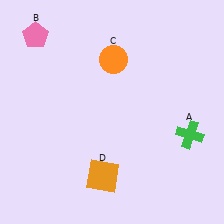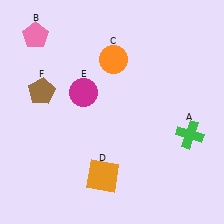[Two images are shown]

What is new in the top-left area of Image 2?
A magenta circle (E) was added in the top-left area of Image 2.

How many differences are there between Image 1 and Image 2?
There are 2 differences between the two images.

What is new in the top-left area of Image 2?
A brown pentagon (F) was added in the top-left area of Image 2.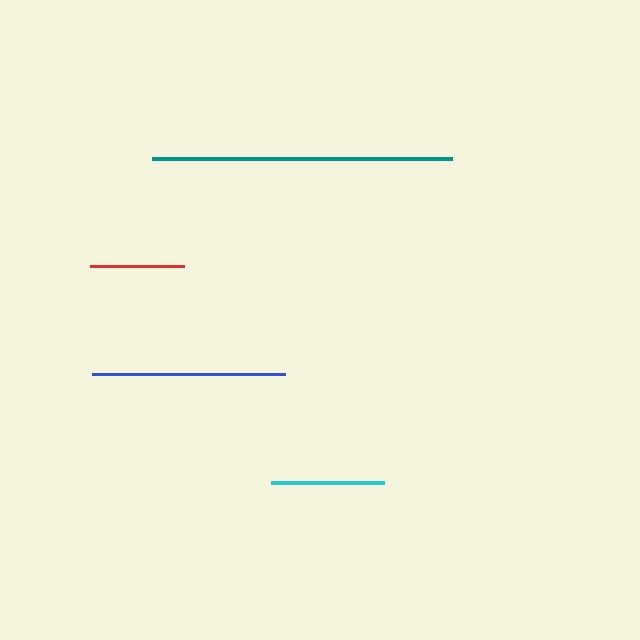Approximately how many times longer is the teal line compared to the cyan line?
The teal line is approximately 2.7 times the length of the cyan line.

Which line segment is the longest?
The teal line is the longest at approximately 301 pixels.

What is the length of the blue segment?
The blue segment is approximately 193 pixels long.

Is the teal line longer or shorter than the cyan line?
The teal line is longer than the cyan line.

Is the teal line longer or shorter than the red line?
The teal line is longer than the red line.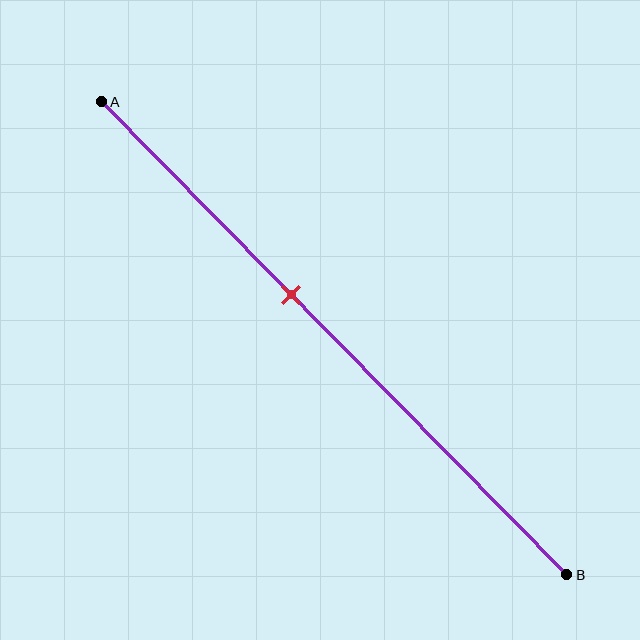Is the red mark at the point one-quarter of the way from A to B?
No, the mark is at about 40% from A, not at the 25% one-quarter point.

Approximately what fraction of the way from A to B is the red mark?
The red mark is approximately 40% of the way from A to B.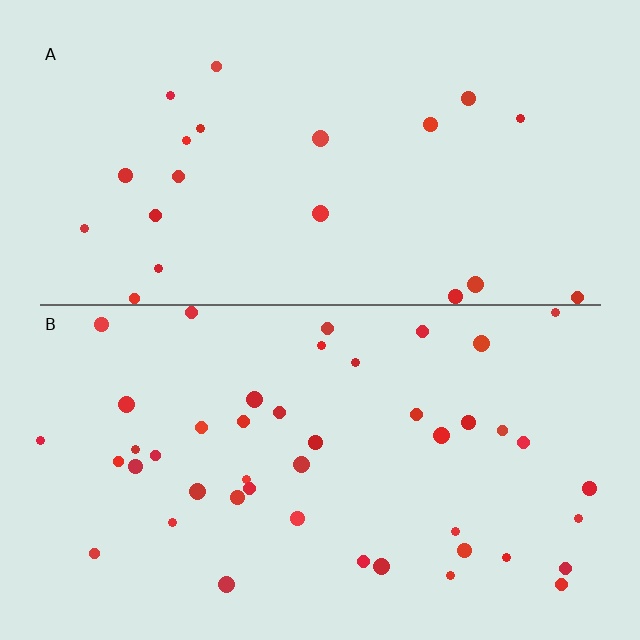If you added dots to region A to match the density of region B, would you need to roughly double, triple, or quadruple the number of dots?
Approximately double.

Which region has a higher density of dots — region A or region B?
B (the bottom).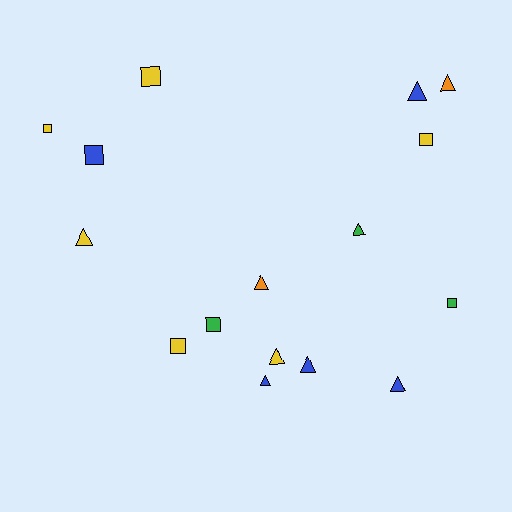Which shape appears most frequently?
Triangle, with 9 objects.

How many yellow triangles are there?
There are 2 yellow triangles.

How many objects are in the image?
There are 16 objects.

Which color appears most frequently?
Yellow, with 6 objects.